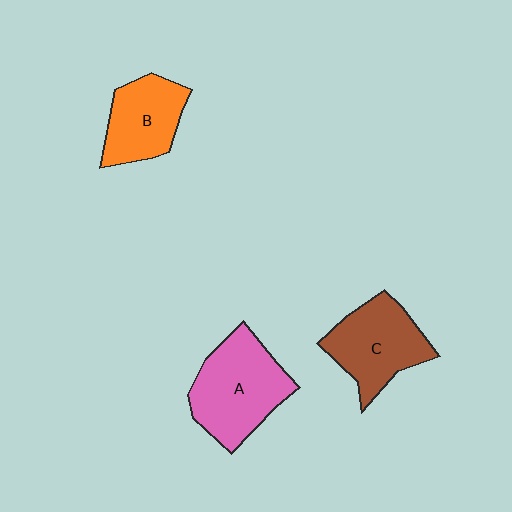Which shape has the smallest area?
Shape B (orange).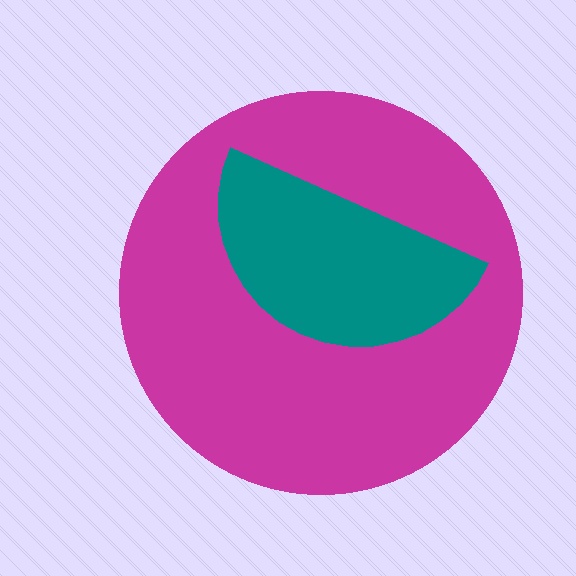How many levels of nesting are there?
2.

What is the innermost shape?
The teal semicircle.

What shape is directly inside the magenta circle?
The teal semicircle.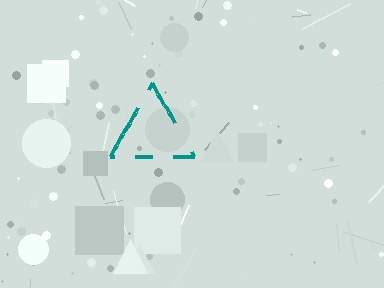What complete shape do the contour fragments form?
The contour fragments form a triangle.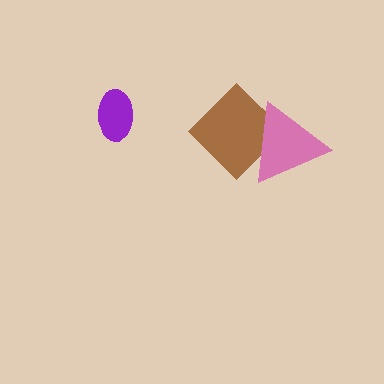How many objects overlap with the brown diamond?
1 object overlaps with the brown diamond.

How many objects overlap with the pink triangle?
1 object overlaps with the pink triangle.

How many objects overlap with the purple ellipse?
0 objects overlap with the purple ellipse.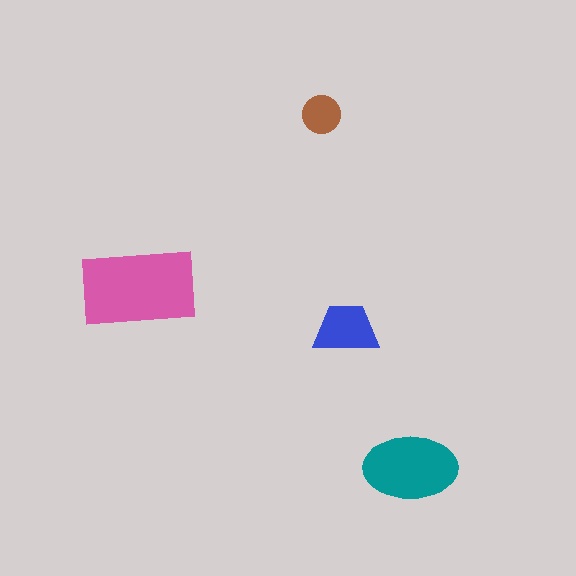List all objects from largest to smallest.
The pink rectangle, the teal ellipse, the blue trapezoid, the brown circle.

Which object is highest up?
The brown circle is topmost.